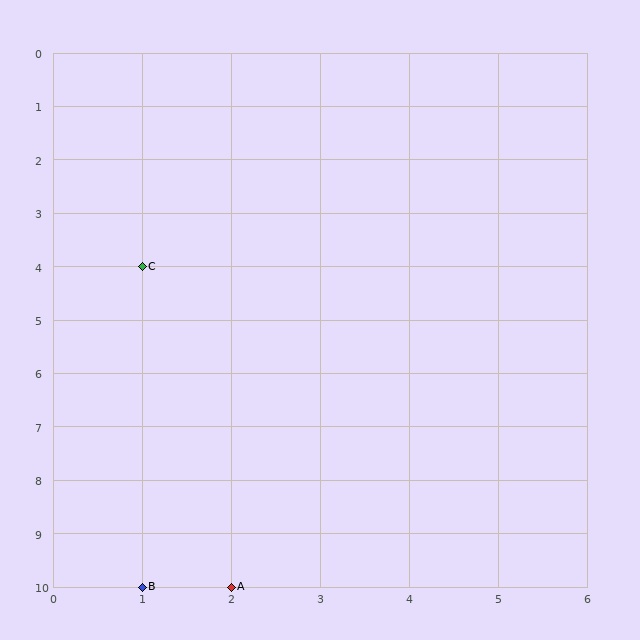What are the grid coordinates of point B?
Point B is at grid coordinates (1, 10).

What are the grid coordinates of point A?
Point A is at grid coordinates (2, 10).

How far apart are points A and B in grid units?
Points A and B are 1 column apart.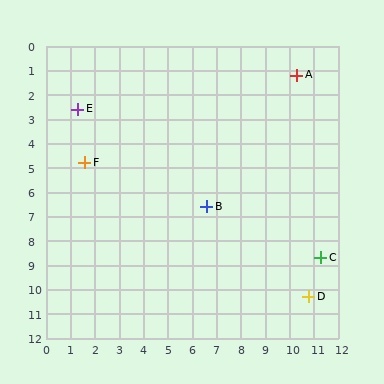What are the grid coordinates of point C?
Point C is at approximately (11.3, 8.7).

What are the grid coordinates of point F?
Point F is at approximately (1.6, 4.8).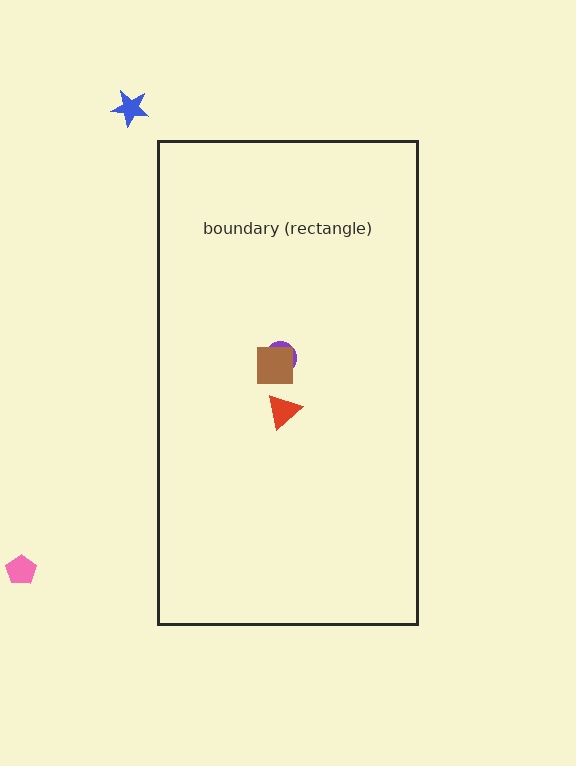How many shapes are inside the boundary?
3 inside, 2 outside.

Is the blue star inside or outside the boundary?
Outside.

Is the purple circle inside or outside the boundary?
Inside.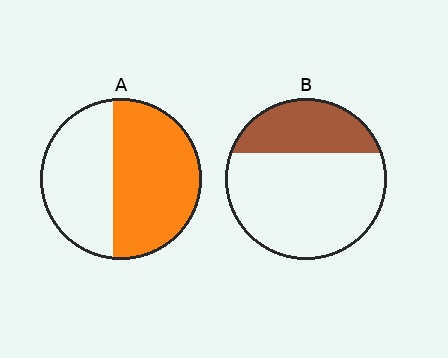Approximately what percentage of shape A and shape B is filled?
A is approximately 55% and B is approximately 30%.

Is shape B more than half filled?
No.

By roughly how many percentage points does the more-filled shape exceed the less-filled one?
By roughly 25 percentage points (A over B).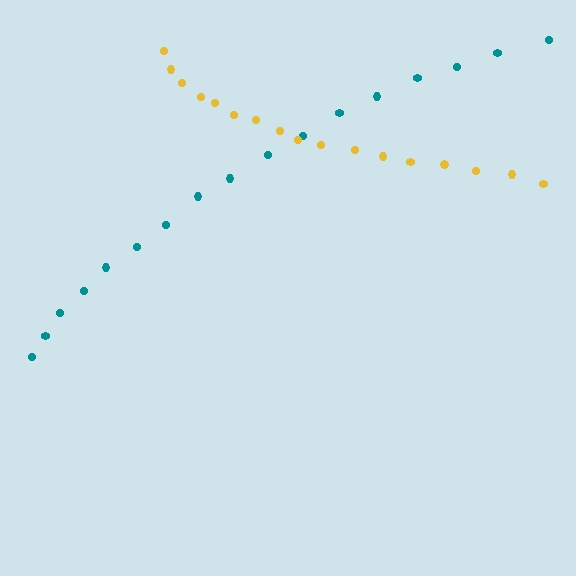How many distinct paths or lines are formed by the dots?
There are 2 distinct paths.